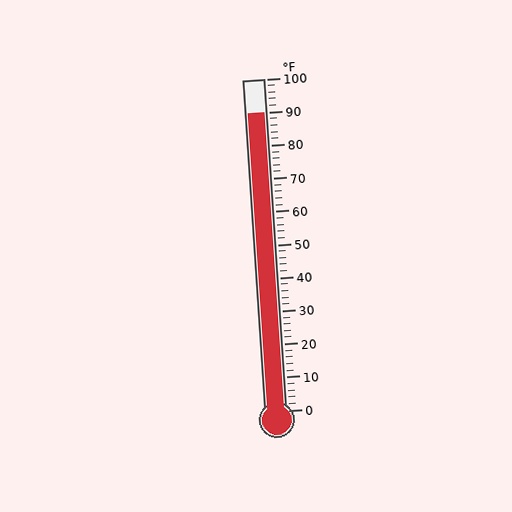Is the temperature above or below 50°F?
The temperature is above 50°F.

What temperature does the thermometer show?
The thermometer shows approximately 90°F.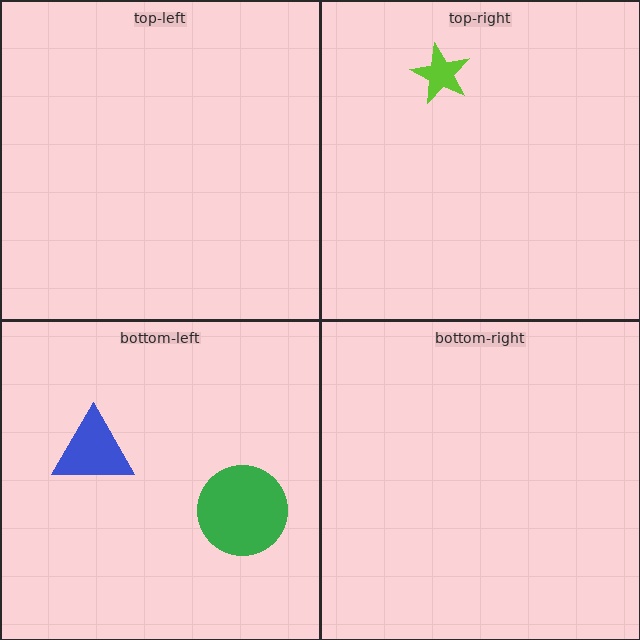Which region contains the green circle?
The bottom-left region.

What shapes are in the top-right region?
The lime star.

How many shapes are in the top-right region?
1.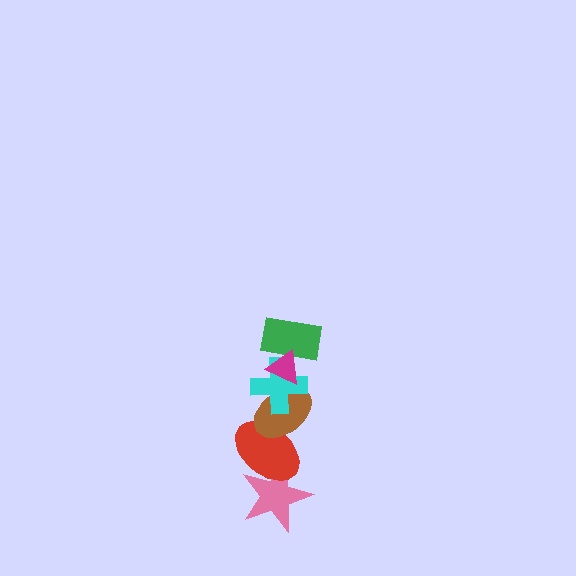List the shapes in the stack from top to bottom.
From top to bottom: the magenta triangle, the green rectangle, the cyan cross, the brown ellipse, the red ellipse, the pink star.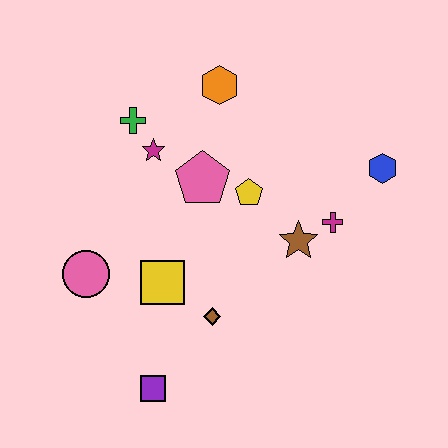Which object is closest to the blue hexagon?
The magenta cross is closest to the blue hexagon.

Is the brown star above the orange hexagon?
No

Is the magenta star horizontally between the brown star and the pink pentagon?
No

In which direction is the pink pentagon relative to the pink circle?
The pink pentagon is to the right of the pink circle.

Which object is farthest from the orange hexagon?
The purple square is farthest from the orange hexagon.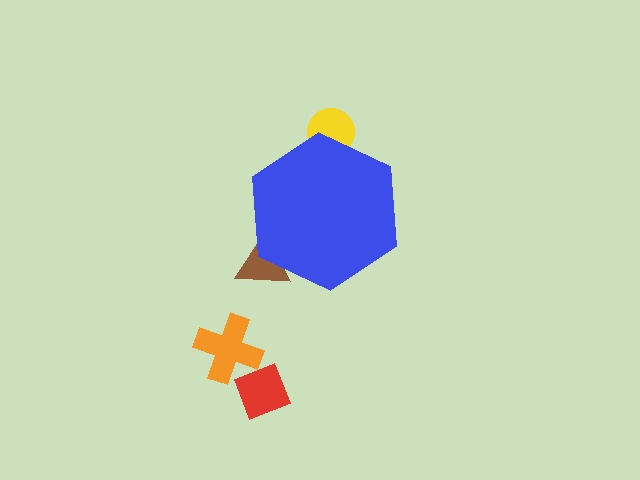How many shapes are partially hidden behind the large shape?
2 shapes are partially hidden.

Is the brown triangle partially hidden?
Yes, the brown triangle is partially hidden behind the blue hexagon.